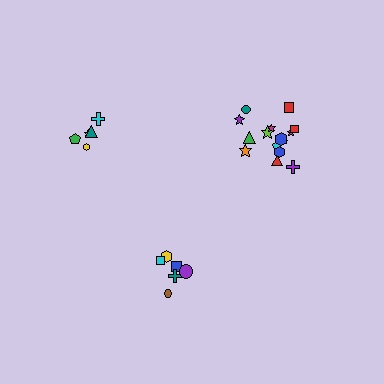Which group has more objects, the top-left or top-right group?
The top-right group.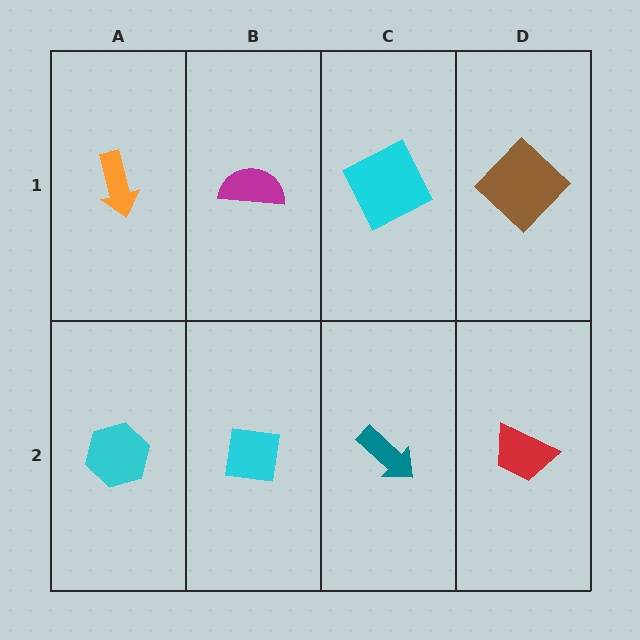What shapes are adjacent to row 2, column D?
A brown diamond (row 1, column D), a teal arrow (row 2, column C).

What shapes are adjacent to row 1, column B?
A cyan square (row 2, column B), an orange arrow (row 1, column A), a cyan square (row 1, column C).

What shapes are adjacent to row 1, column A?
A cyan hexagon (row 2, column A), a magenta semicircle (row 1, column B).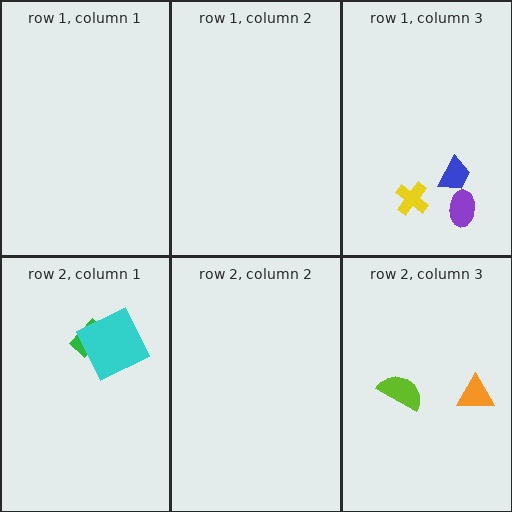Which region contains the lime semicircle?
The row 2, column 3 region.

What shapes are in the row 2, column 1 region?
The green rectangle, the cyan square.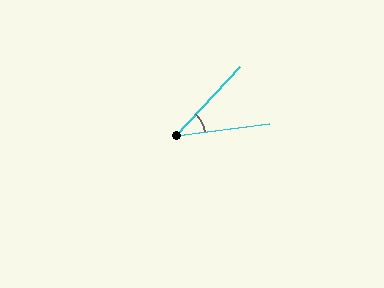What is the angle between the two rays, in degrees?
Approximately 40 degrees.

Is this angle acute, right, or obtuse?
It is acute.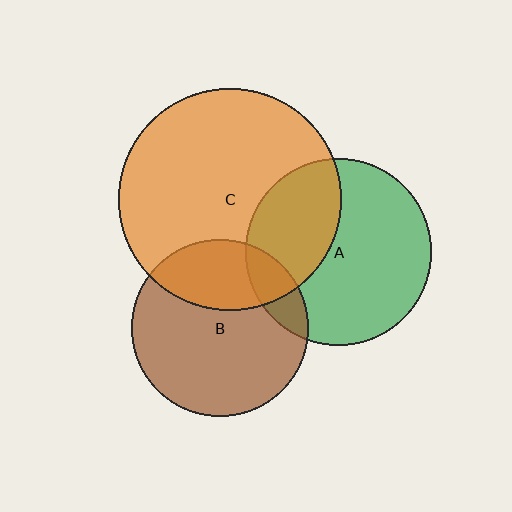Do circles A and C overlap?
Yes.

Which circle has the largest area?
Circle C (orange).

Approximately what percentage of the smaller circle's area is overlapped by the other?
Approximately 35%.